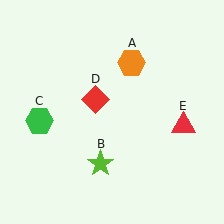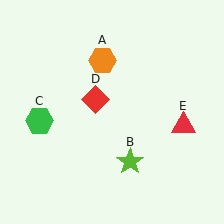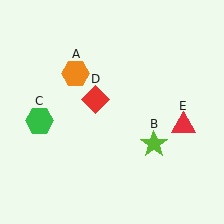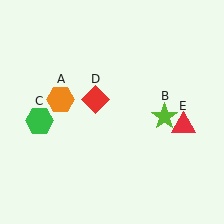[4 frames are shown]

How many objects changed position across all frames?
2 objects changed position: orange hexagon (object A), lime star (object B).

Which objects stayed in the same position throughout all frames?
Green hexagon (object C) and red diamond (object D) and red triangle (object E) remained stationary.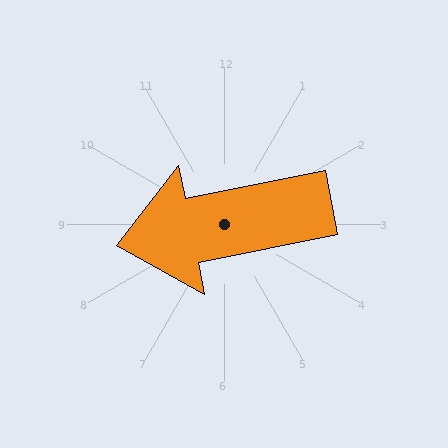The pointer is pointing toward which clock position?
Roughly 9 o'clock.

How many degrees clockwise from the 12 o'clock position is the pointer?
Approximately 259 degrees.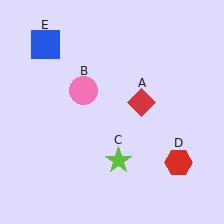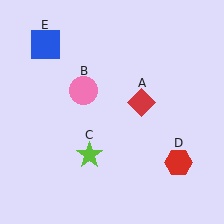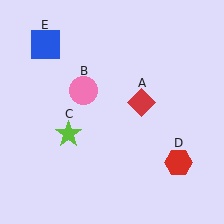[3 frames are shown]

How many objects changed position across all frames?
1 object changed position: lime star (object C).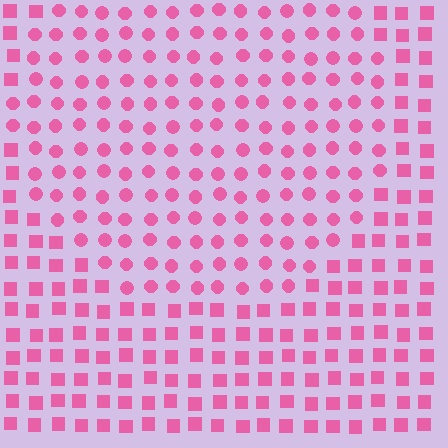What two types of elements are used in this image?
The image uses circles inside the circle region and squares outside it.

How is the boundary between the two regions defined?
The boundary is defined by a change in element shape: circles inside vs. squares outside. All elements share the same color and spacing.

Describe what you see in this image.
The image is filled with small pink elements arranged in a uniform grid. A circle-shaped region contains circles, while the surrounding area contains squares. The boundary is defined purely by the change in element shape.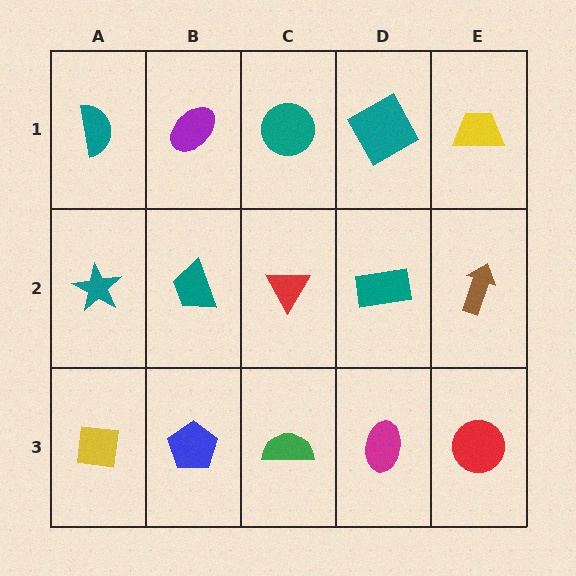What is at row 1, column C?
A teal circle.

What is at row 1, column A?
A teal semicircle.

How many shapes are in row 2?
5 shapes.